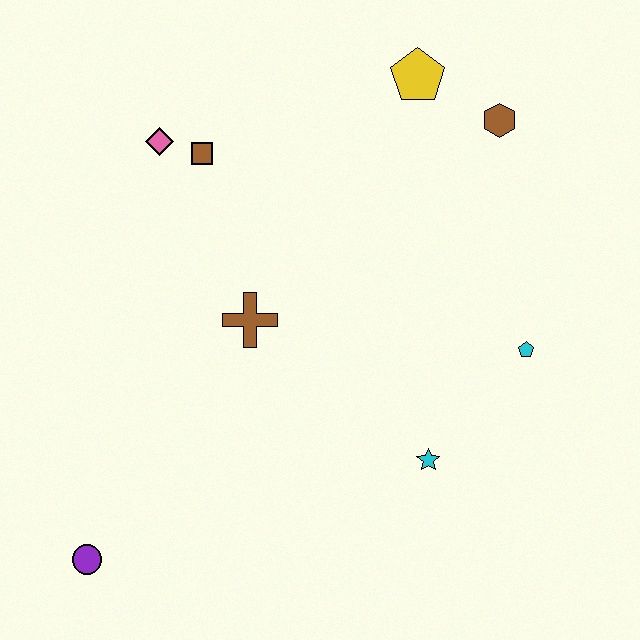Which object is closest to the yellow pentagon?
The brown hexagon is closest to the yellow pentagon.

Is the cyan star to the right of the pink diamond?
Yes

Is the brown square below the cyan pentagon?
No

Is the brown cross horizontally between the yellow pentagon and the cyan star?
No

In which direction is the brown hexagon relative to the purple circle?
The brown hexagon is above the purple circle.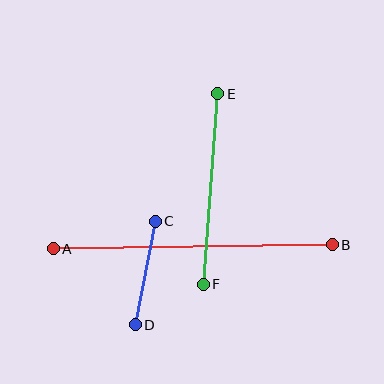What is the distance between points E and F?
The distance is approximately 191 pixels.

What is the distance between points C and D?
The distance is approximately 105 pixels.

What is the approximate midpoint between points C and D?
The midpoint is at approximately (145, 273) pixels.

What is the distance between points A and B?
The distance is approximately 279 pixels.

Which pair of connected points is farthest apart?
Points A and B are farthest apart.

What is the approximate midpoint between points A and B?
The midpoint is at approximately (193, 247) pixels.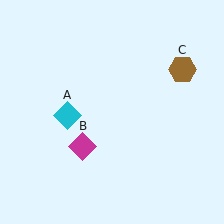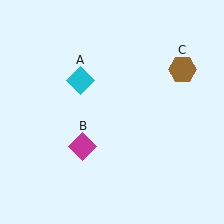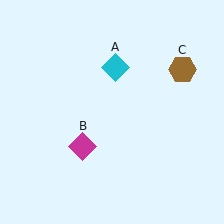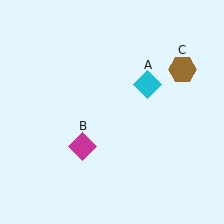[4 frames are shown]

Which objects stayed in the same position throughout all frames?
Magenta diamond (object B) and brown hexagon (object C) remained stationary.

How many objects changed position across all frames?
1 object changed position: cyan diamond (object A).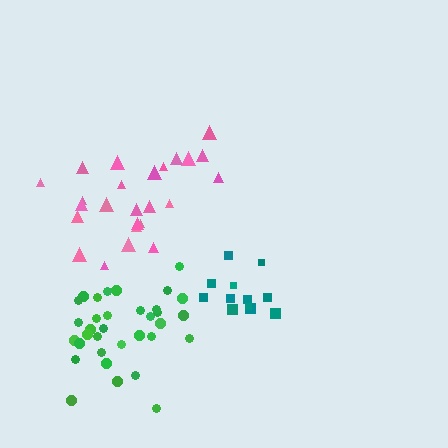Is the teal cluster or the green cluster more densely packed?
Green.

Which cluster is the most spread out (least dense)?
Pink.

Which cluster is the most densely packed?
Green.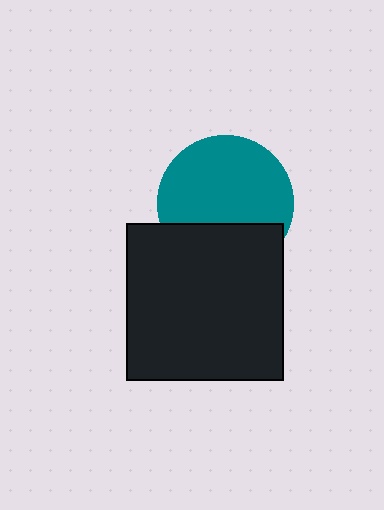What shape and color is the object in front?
The object in front is a black square.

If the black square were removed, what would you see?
You would see the complete teal circle.